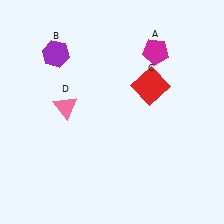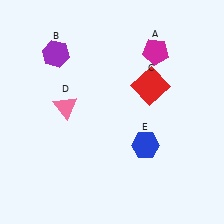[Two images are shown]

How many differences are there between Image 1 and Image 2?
There is 1 difference between the two images.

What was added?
A blue hexagon (E) was added in Image 2.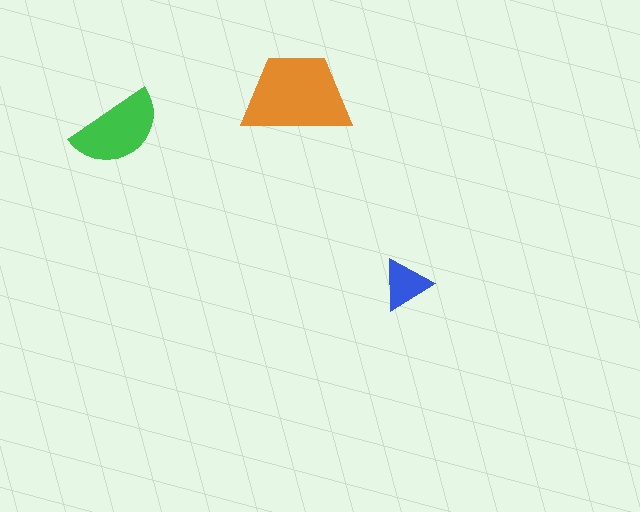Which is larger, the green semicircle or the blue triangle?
The green semicircle.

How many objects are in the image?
There are 3 objects in the image.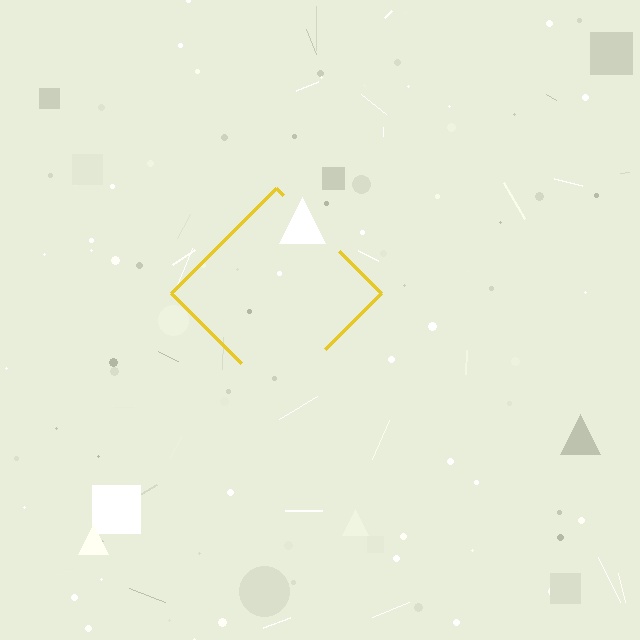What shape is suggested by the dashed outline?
The dashed outline suggests a diamond.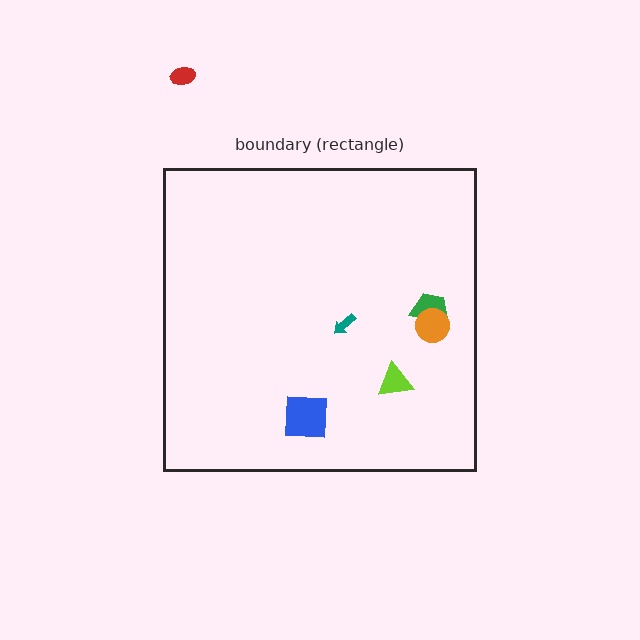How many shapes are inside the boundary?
5 inside, 1 outside.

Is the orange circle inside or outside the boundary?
Inside.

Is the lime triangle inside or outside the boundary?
Inside.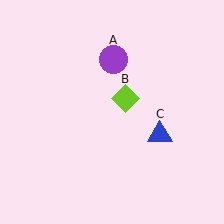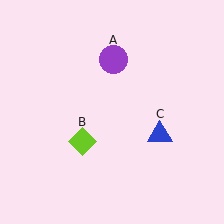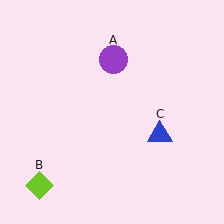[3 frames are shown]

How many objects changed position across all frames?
1 object changed position: lime diamond (object B).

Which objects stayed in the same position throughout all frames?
Purple circle (object A) and blue triangle (object C) remained stationary.